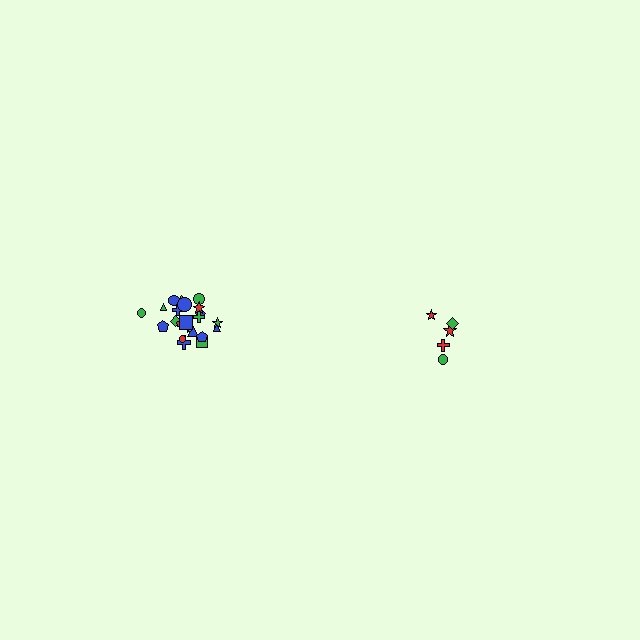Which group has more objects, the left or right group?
The left group.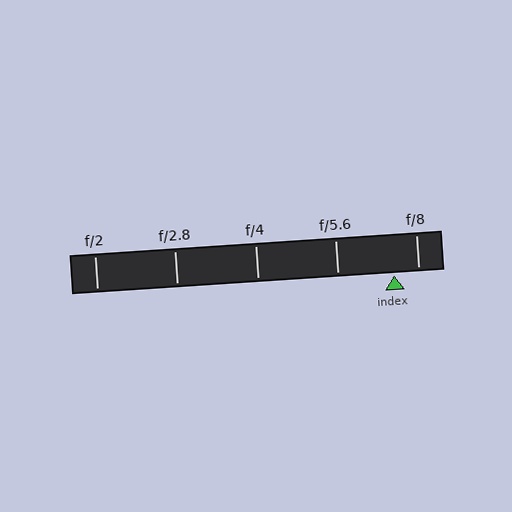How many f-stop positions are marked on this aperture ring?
There are 5 f-stop positions marked.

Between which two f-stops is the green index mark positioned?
The index mark is between f/5.6 and f/8.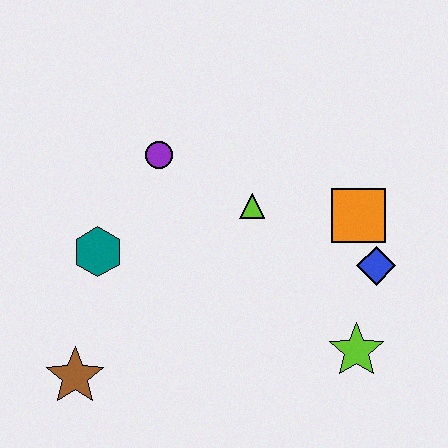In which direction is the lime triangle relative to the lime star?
The lime triangle is above the lime star.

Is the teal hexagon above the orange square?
No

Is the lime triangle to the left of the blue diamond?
Yes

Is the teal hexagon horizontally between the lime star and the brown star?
Yes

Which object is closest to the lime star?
The blue diamond is closest to the lime star.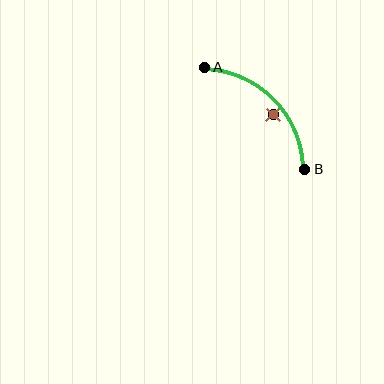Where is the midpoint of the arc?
The arc midpoint is the point on the curve farthest from the straight line joining A and B. It sits above and to the right of that line.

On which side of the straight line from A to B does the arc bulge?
The arc bulges above and to the right of the straight line connecting A and B.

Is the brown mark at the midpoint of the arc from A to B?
No — the brown mark does not lie on the arc at all. It sits slightly inside the curve.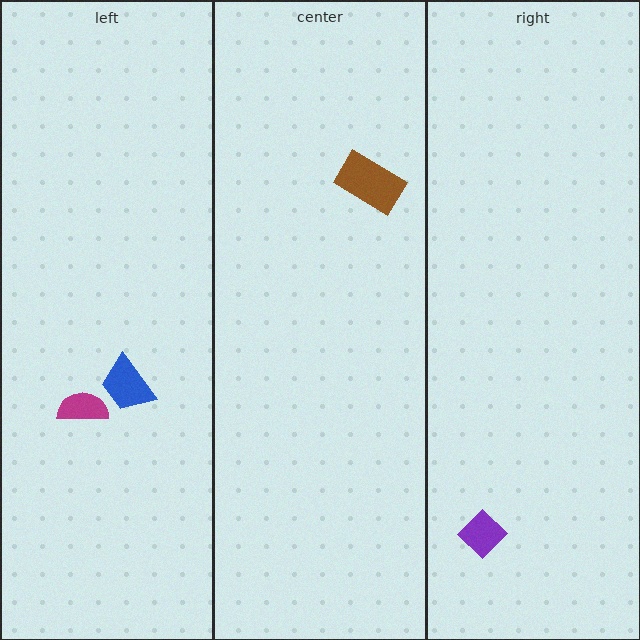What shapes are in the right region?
The purple diamond.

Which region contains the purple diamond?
The right region.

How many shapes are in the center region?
1.